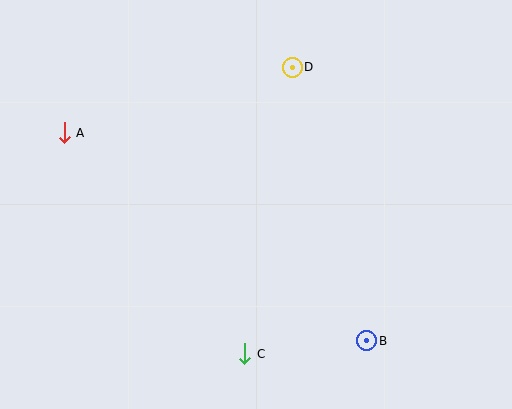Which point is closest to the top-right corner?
Point D is closest to the top-right corner.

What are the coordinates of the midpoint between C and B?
The midpoint between C and B is at (306, 347).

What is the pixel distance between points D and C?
The distance between D and C is 290 pixels.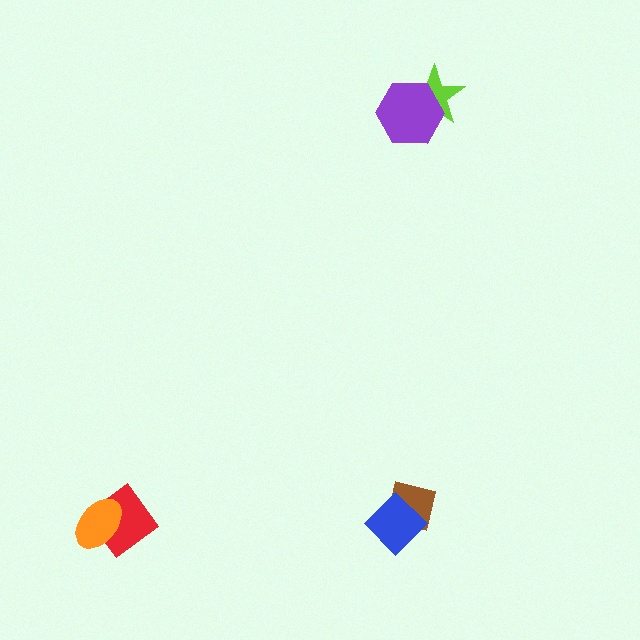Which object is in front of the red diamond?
The orange ellipse is in front of the red diamond.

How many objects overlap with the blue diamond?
1 object overlaps with the blue diamond.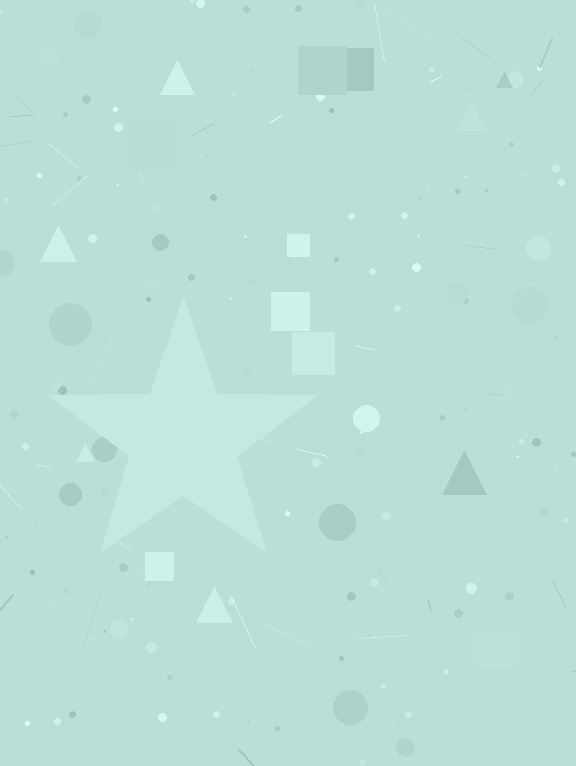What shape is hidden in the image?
A star is hidden in the image.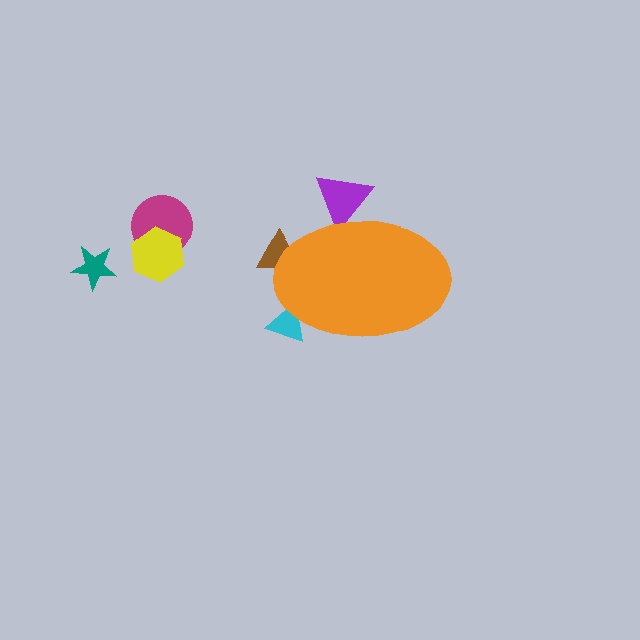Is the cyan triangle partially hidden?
Yes, the cyan triangle is partially hidden behind the orange ellipse.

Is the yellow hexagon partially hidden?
No, the yellow hexagon is fully visible.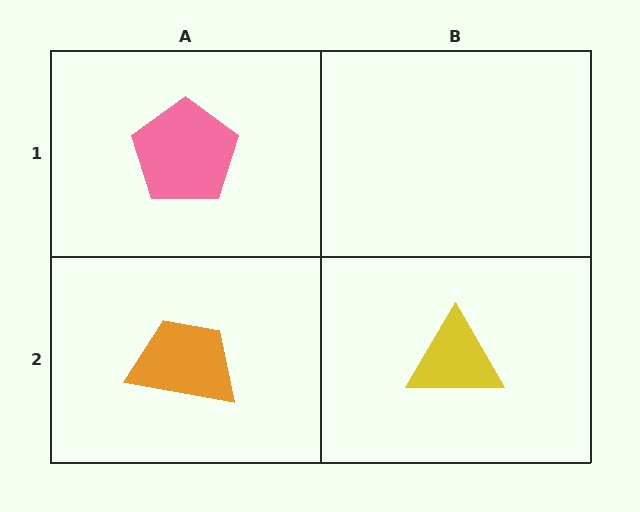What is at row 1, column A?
A pink pentagon.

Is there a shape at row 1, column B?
No, that cell is empty.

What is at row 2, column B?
A yellow triangle.